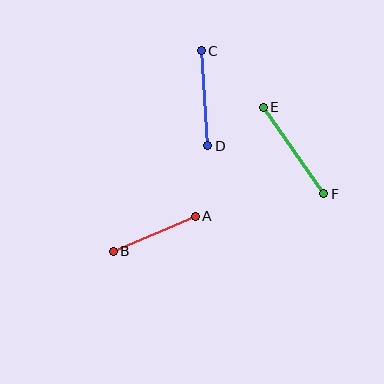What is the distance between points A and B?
The distance is approximately 89 pixels.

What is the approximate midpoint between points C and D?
The midpoint is at approximately (204, 98) pixels.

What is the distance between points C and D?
The distance is approximately 95 pixels.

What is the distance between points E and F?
The distance is approximately 105 pixels.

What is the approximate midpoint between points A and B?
The midpoint is at approximately (154, 234) pixels.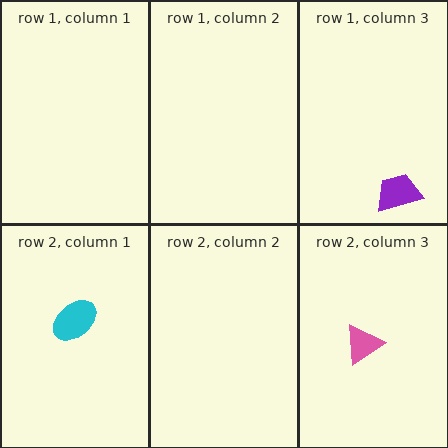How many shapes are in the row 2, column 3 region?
1.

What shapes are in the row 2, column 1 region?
The cyan ellipse.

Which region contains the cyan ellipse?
The row 2, column 1 region.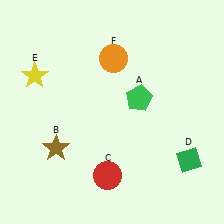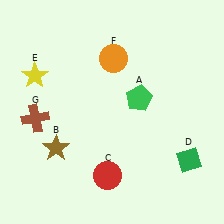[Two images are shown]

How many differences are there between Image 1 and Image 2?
There is 1 difference between the two images.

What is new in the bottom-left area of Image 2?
A brown cross (G) was added in the bottom-left area of Image 2.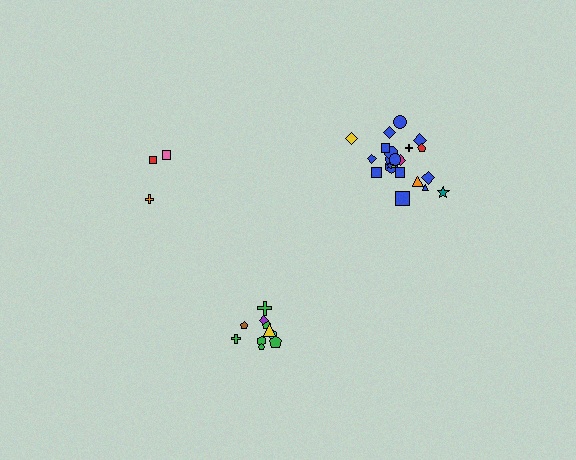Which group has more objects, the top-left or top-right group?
The top-right group.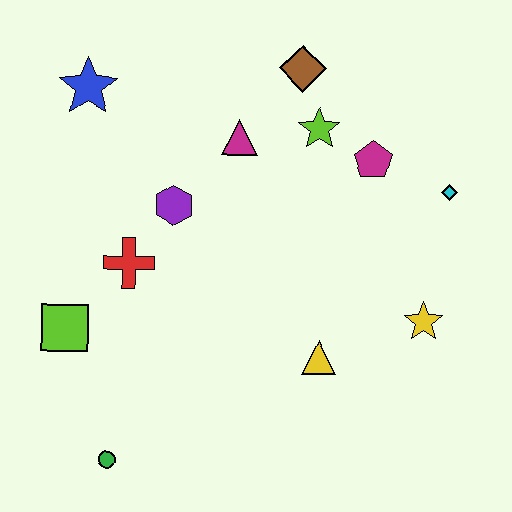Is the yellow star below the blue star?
Yes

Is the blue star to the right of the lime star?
No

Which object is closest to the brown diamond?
The lime star is closest to the brown diamond.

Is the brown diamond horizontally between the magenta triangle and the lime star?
Yes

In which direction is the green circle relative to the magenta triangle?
The green circle is below the magenta triangle.